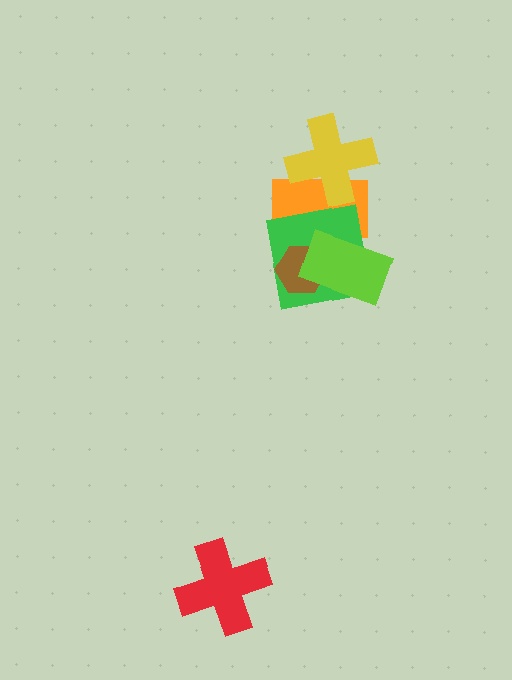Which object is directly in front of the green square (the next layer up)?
The brown hexagon is directly in front of the green square.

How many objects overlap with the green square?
3 objects overlap with the green square.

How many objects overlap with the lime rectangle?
3 objects overlap with the lime rectangle.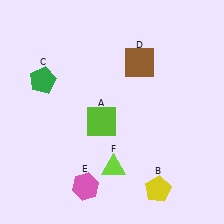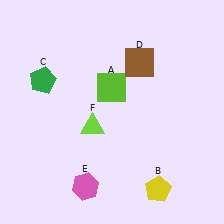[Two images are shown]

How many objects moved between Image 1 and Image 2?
2 objects moved between the two images.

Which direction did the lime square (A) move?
The lime square (A) moved up.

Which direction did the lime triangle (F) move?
The lime triangle (F) moved up.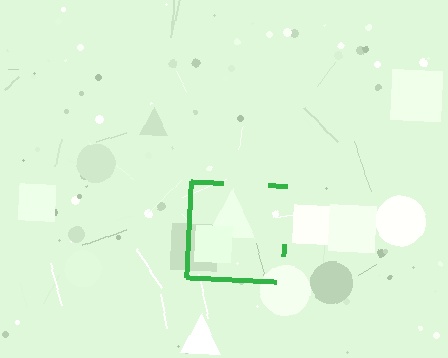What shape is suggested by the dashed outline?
The dashed outline suggests a square.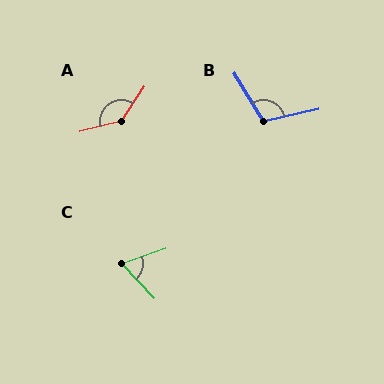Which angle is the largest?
A, at approximately 138 degrees.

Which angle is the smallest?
C, at approximately 66 degrees.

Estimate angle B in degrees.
Approximately 109 degrees.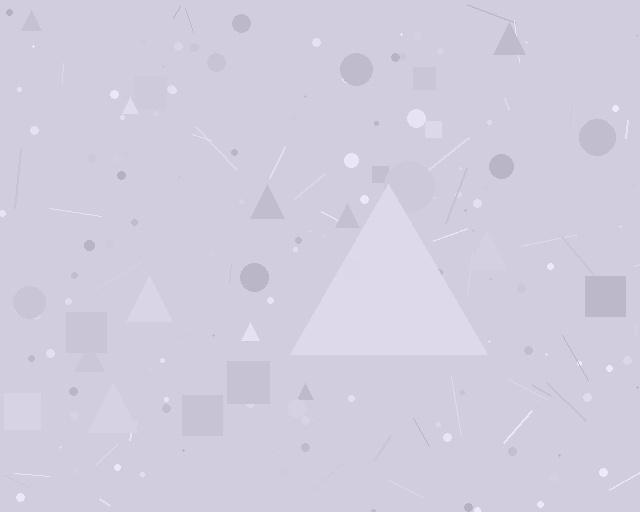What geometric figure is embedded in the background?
A triangle is embedded in the background.